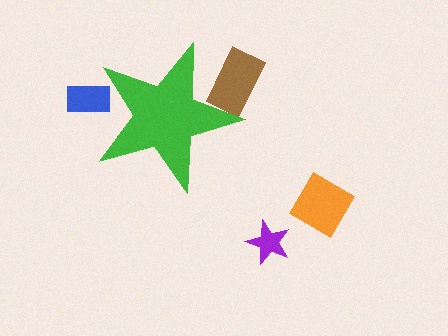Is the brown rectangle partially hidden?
Yes, the brown rectangle is partially hidden behind the green star.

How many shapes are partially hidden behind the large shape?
2 shapes are partially hidden.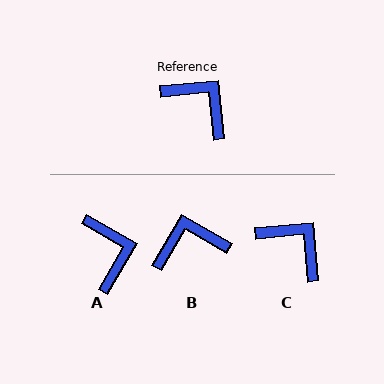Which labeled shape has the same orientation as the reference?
C.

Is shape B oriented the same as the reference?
No, it is off by about 54 degrees.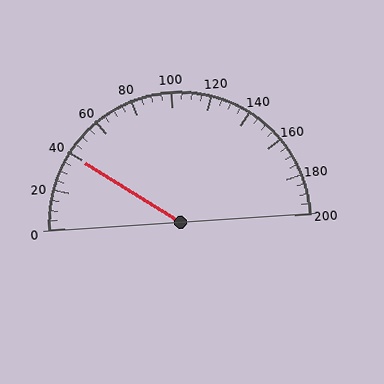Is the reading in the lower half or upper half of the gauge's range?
The reading is in the lower half of the range (0 to 200).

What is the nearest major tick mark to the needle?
The nearest major tick mark is 40.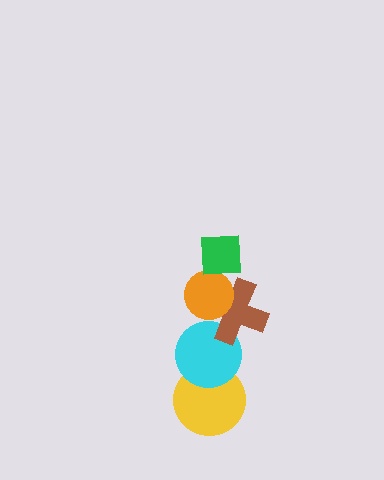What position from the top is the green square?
The green square is 1st from the top.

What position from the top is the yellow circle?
The yellow circle is 5th from the top.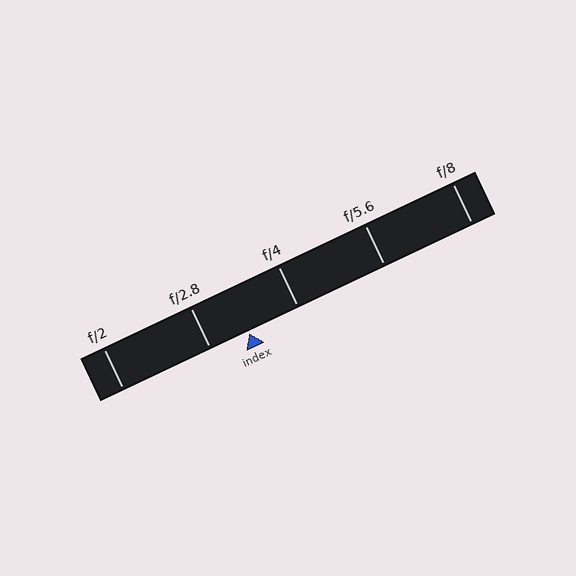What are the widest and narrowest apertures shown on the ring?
The widest aperture shown is f/2 and the narrowest is f/8.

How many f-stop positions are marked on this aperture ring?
There are 5 f-stop positions marked.